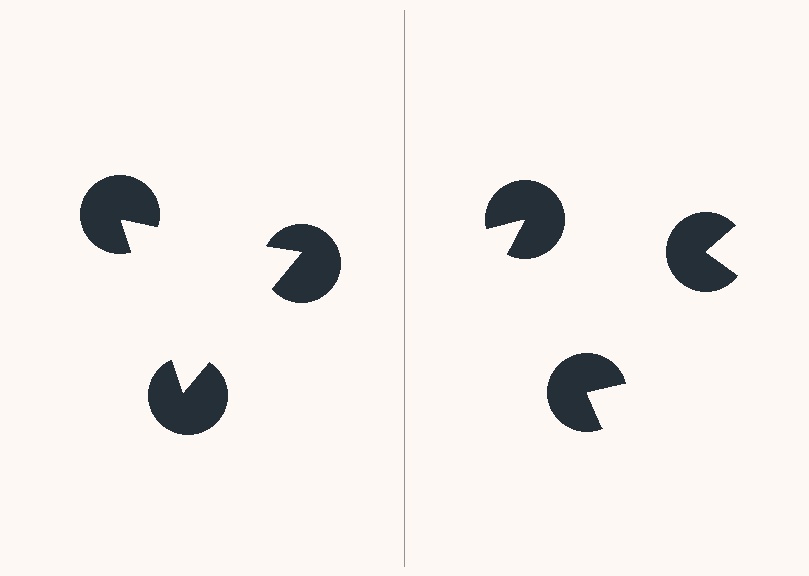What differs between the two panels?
The pac-man discs are positioned identically on both sides; only the wedge orientations differ. On the left they align to a triangle; on the right they are misaligned.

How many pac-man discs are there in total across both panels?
6 — 3 on each side.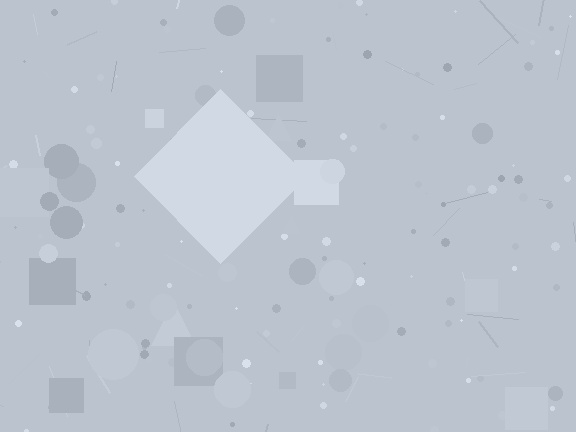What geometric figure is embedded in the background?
A diamond is embedded in the background.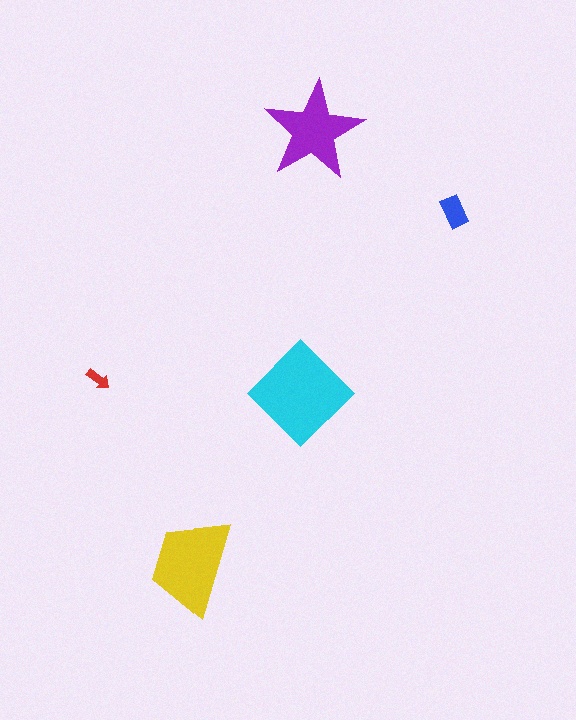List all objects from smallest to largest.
The red arrow, the blue rectangle, the purple star, the yellow trapezoid, the cyan diamond.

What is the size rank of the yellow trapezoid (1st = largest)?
2nd.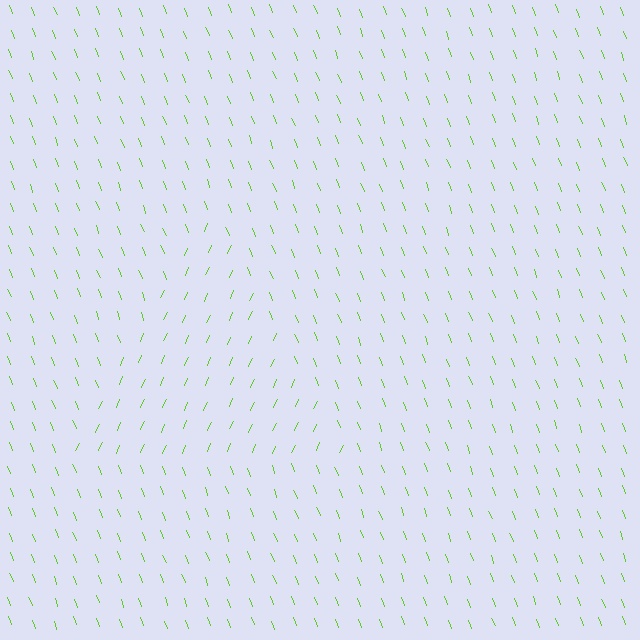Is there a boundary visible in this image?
Yes, there is a texture boundary formed by a change in line orientation.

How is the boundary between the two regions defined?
The boundary is defined purely by a change in line orientation (approximately 45 degrees difference). All lines are the same color and thickness.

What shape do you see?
I see a triangle.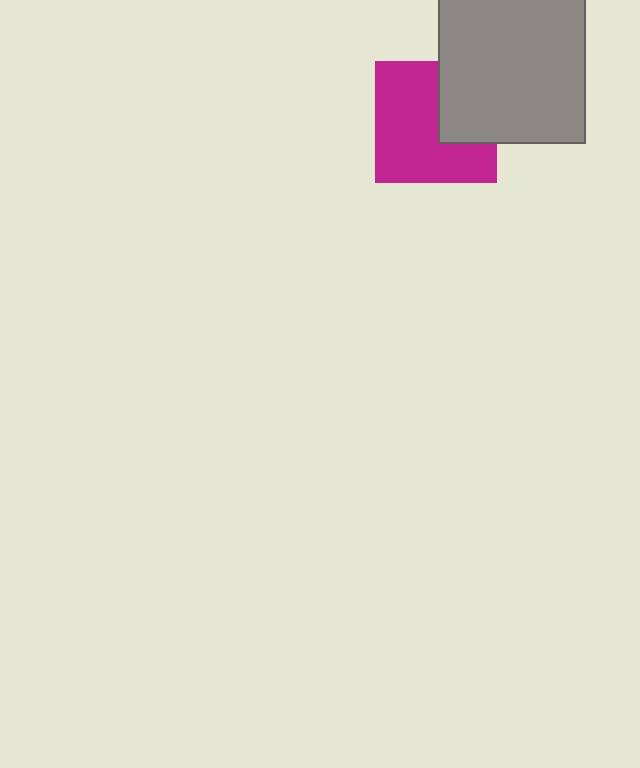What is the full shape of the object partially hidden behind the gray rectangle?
The partially hidden object is a magenta square.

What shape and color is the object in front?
The object in front is a gray rectangle.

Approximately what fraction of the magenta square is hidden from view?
Roughly 33% of the magenta square is hidden behind the gray rectangle.